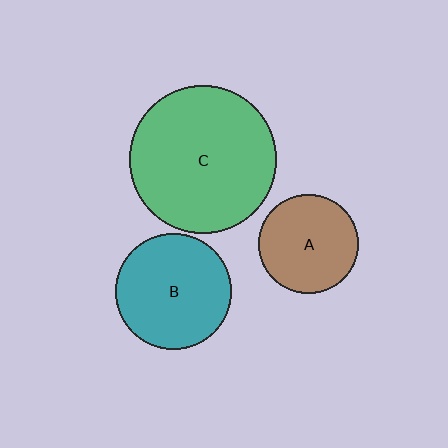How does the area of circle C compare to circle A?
Approximately 2.2 times.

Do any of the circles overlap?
No, none of the circles overlap.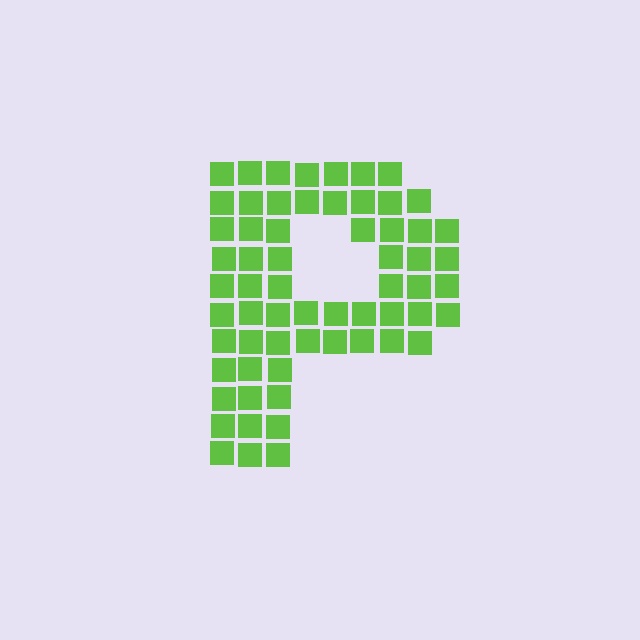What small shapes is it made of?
It is made of small squares.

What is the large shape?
The large shape is the letter P.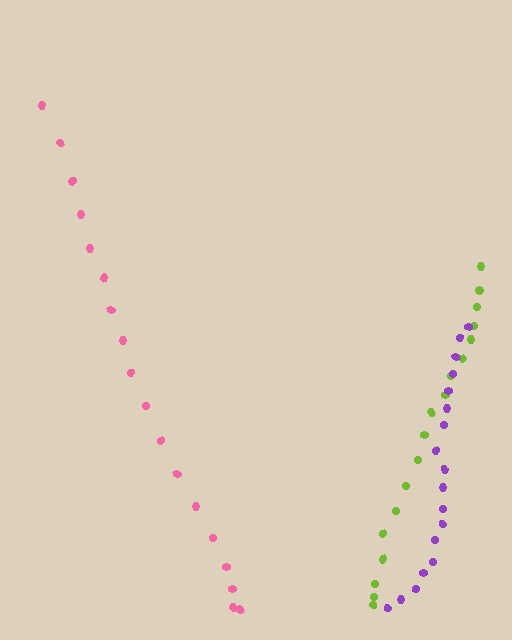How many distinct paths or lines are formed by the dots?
There are 3 distinct paths.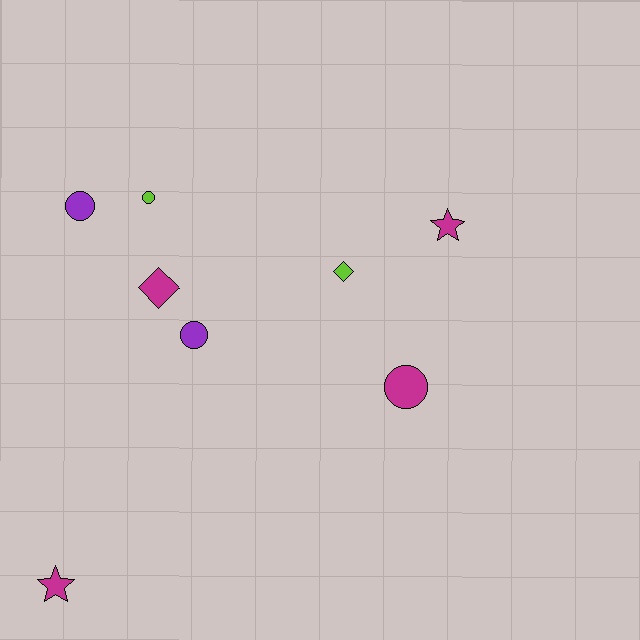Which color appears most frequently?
Magenta, with 4 objects.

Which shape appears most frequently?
Circle, with 4 objects.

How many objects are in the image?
There are 8 objects.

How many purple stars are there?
There are no purple stars.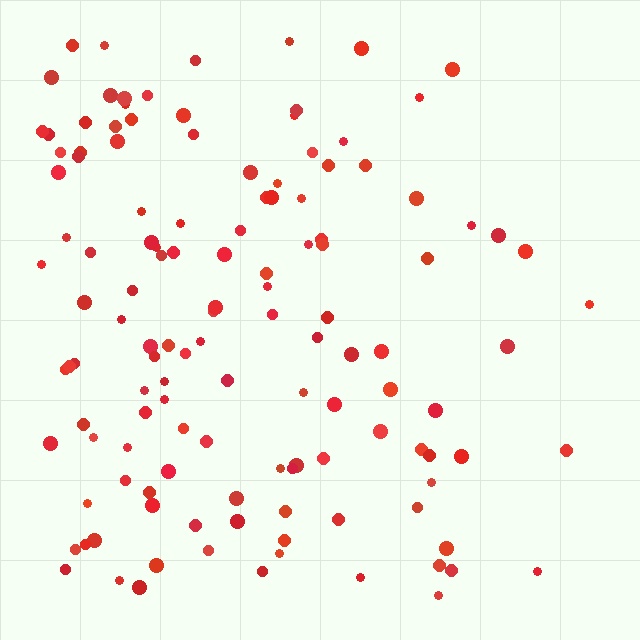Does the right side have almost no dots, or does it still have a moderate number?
Still a moderate number, just noticeably fewer than the left.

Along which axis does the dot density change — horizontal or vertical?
Horizontal.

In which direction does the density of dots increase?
From right to left, with the left side densest.